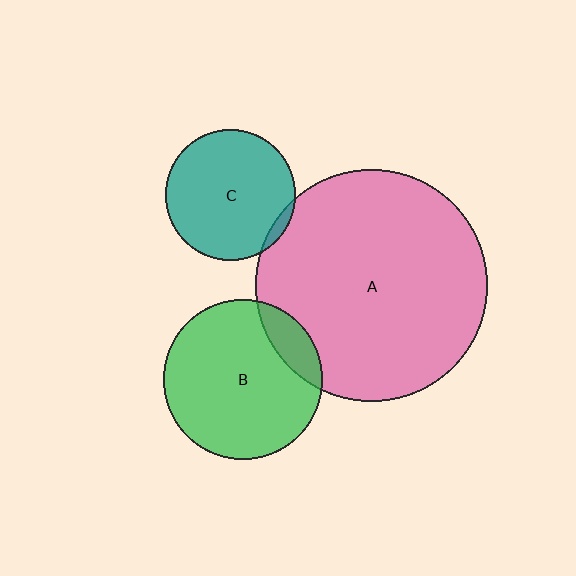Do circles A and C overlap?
Yes.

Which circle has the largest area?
Circle A (pink).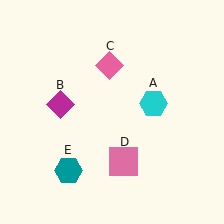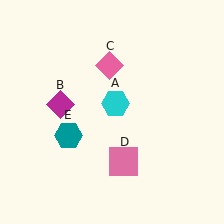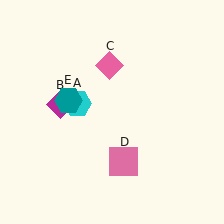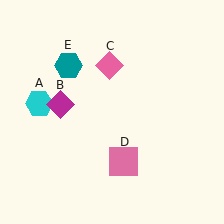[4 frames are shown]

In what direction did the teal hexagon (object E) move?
The teal hexagon (object E) moved up.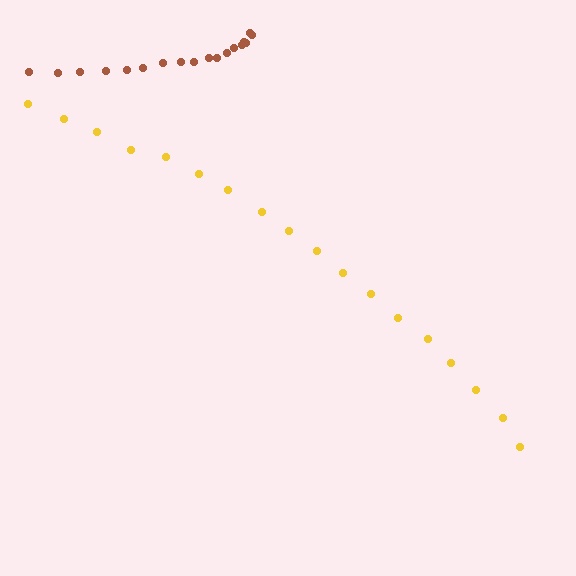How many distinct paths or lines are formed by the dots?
There are 2 distinct paths.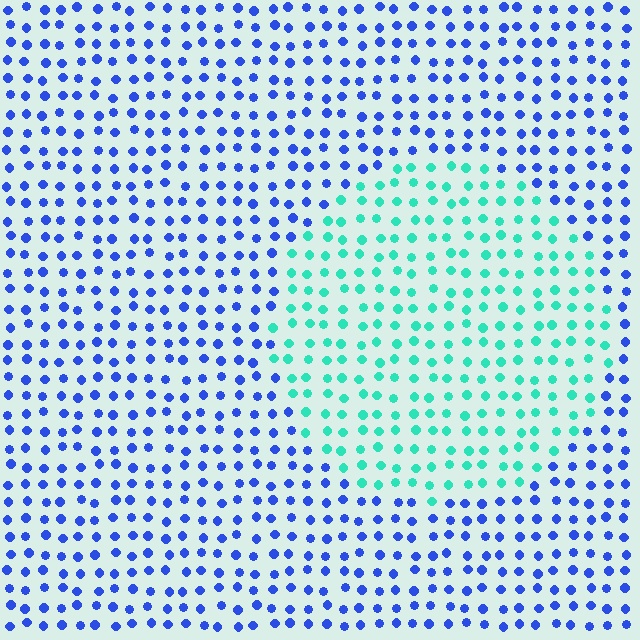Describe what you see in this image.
The image is filled with small blue elements in a uniform arrangement. A circle-shaped region is visible where the elements are tinted to a slightly different hue, forming a subtle color boundary.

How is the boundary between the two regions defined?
The boundary is defined purely by a slight shift in hue (about 64 degrees). Spacing, size, and orientation are identical on both sides.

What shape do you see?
I see a circle.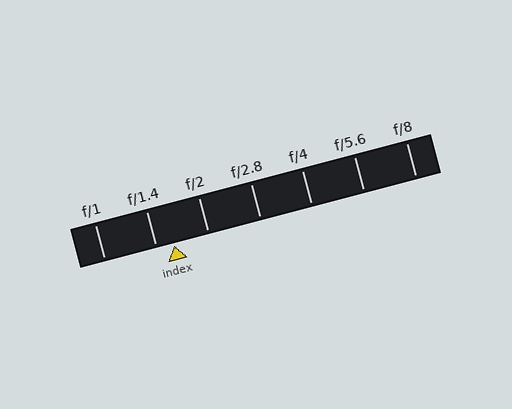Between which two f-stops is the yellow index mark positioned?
The index mark is between f/1.4 and f/2.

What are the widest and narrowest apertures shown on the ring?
The widest aperture shown is f/1 and the narrowest is f/8.